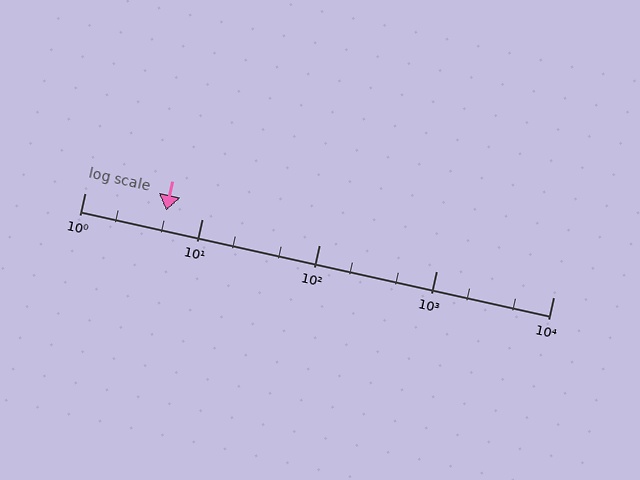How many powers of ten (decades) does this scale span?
The scale spans 4 decades, from 1 to 10000.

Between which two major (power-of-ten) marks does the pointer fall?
The pointer is between 1 and 10.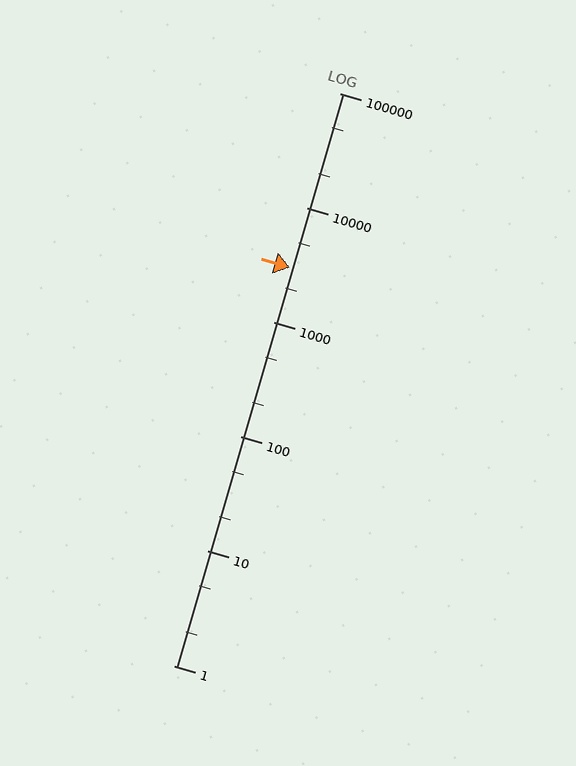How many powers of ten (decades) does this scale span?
The scale spans 5 decades, from 1 to 100000.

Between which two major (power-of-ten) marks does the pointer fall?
The pointer is between 1000 and 10000.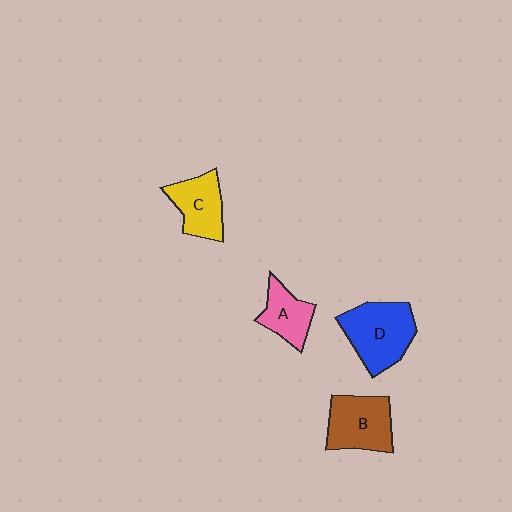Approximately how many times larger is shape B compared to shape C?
Approximately 1.2 times.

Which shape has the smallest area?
Shape A (pink).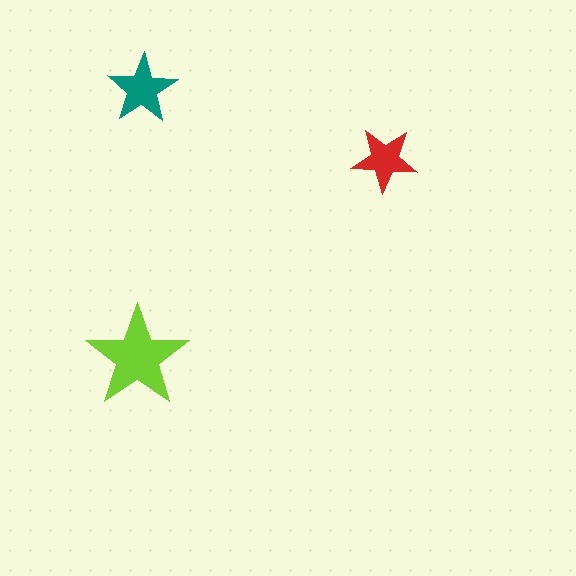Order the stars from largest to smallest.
the lime one, the teal one, the red one.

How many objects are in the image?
There are 3 objects in the image.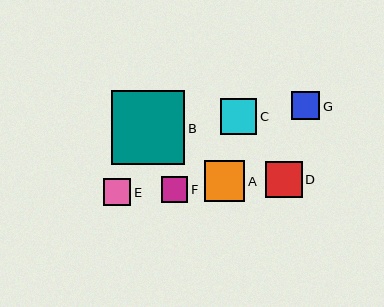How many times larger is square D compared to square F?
Square D is approximately 1.4 times the size of square F.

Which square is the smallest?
Square F is the smallest with a size of approximately 26 pixels.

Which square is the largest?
Square B is the largest with a size of approximately 74 pixels.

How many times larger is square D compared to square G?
Square D is approximately 1.3 times the size of square G.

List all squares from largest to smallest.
From largest to smallest: B, A, C, D, G, E, F.